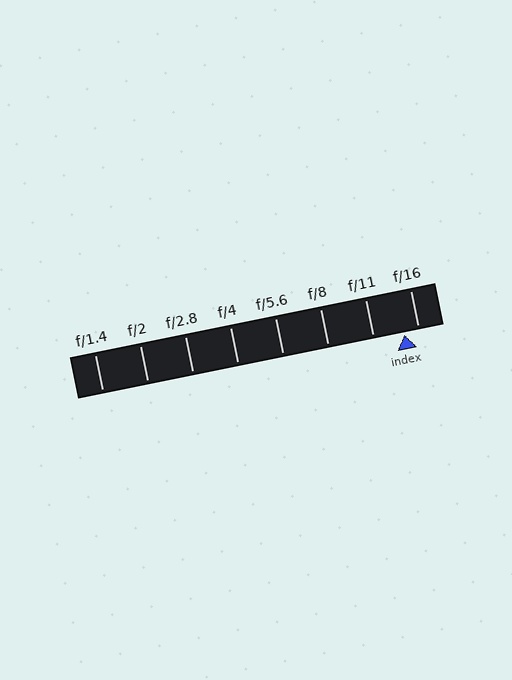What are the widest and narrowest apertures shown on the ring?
The widest aperture shown is f/1.4 and the narrowest is f/16.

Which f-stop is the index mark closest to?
The index mark is closest to f/16.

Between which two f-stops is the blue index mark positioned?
The index mark is between f/11 and f/16.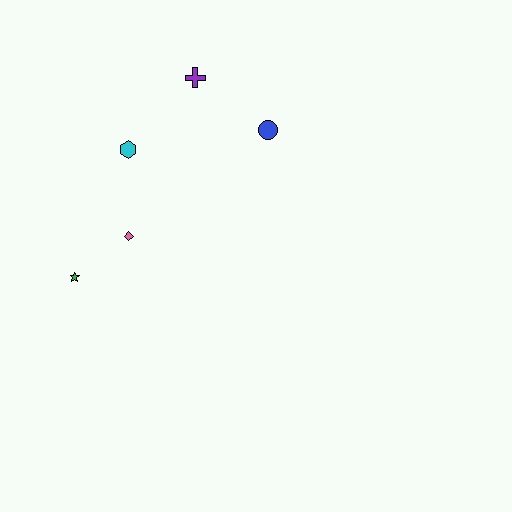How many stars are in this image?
There is 1 star.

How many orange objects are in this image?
There are no orange objects.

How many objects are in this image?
There are 5 objects.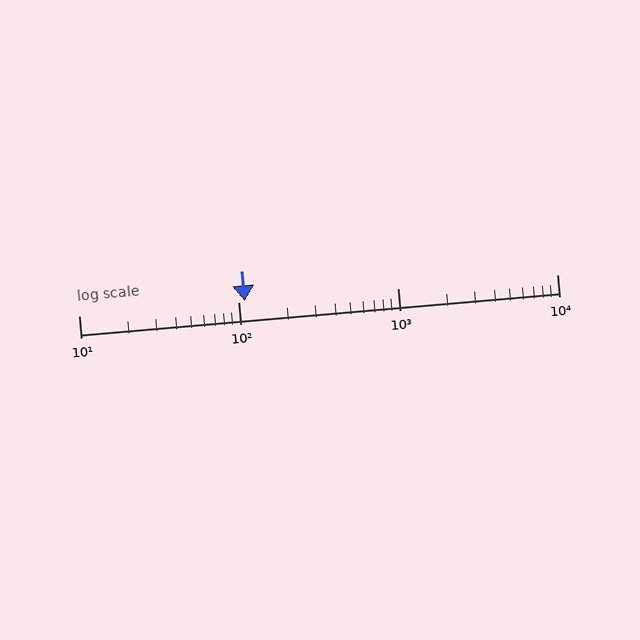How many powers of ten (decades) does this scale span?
The scale spans 3 decades, from 10 to 10000.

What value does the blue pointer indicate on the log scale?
The pointer indicates approximately 110.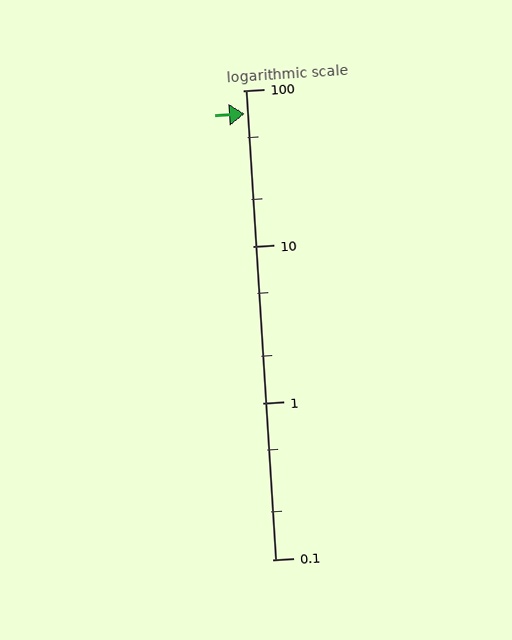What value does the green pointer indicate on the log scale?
The pointer indicates approximately 71.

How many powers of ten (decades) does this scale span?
The scale spans 3 decades, from 0.1 to 100.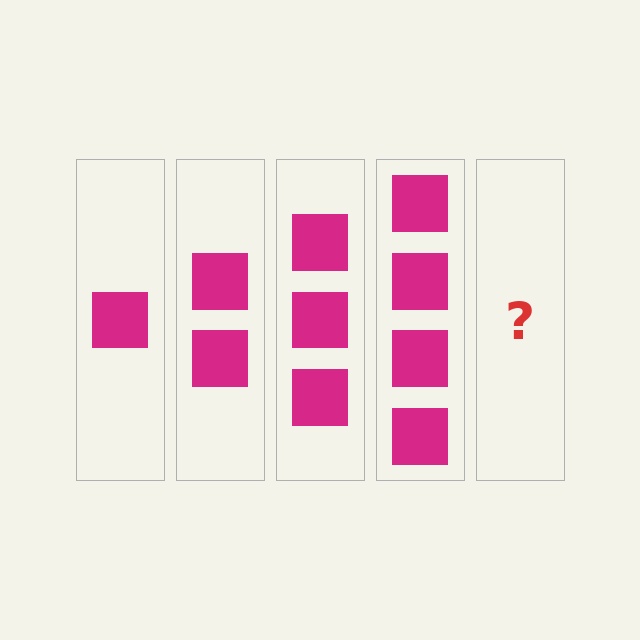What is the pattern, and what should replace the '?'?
The pattern is that each step adds one more square. The '?' should be 5 squares.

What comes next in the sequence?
The next element should be 5 squares.